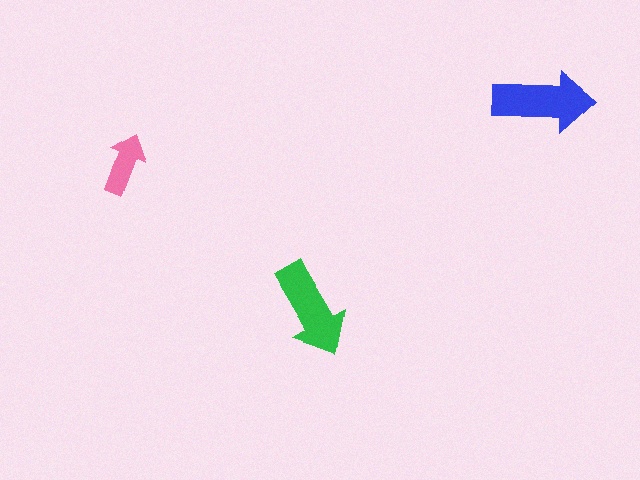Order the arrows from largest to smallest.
the blue one, the green one, the pink one.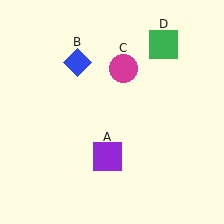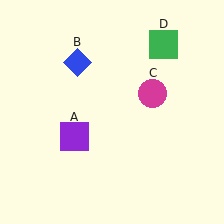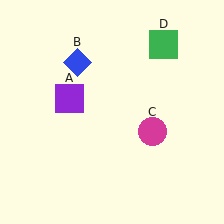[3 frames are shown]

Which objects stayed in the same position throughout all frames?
Blue diamond (object B) and green square (object D) remained stationary.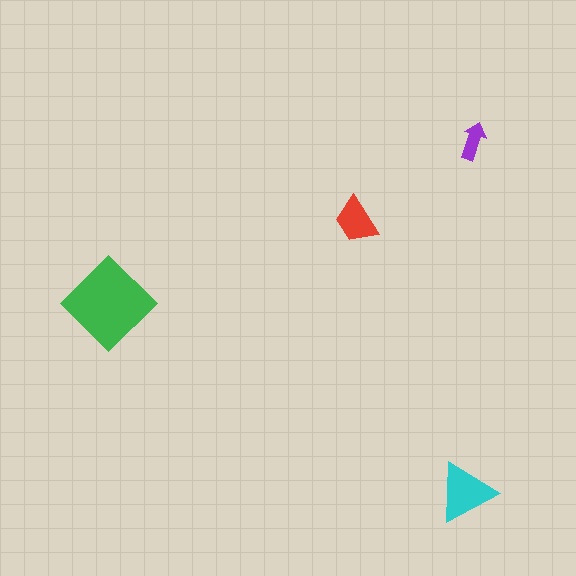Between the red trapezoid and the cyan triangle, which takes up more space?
The cyan triangle.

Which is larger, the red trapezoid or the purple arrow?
The red trapezoid.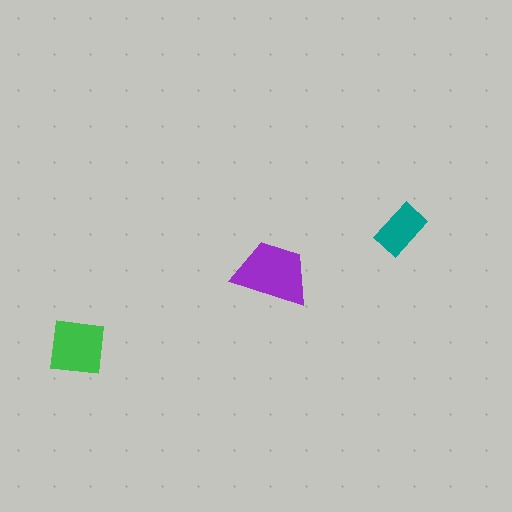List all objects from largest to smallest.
The purple trapezoid, the green square, the teal rectangle.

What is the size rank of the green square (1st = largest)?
2nd.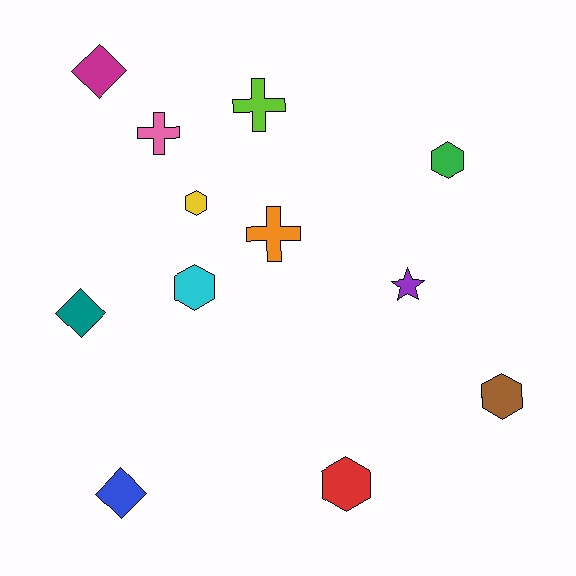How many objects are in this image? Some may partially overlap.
There are 12 objects.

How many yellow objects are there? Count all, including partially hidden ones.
There is 1 yellow object.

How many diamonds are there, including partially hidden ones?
There are 3 diamonds.